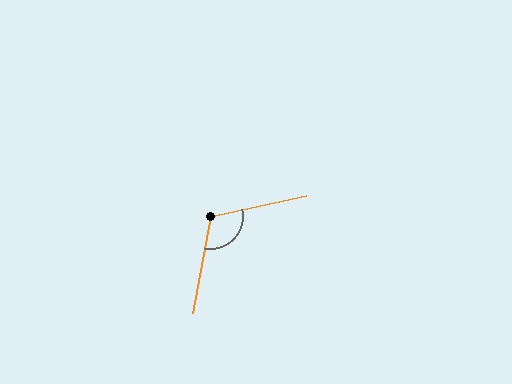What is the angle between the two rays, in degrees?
Approximately 113 degrees.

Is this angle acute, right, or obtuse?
It is obtuse.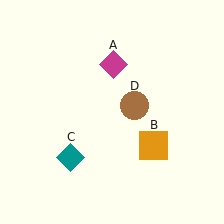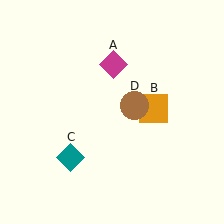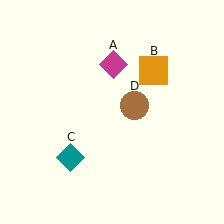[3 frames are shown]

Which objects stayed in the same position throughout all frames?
Magenta diamond (object A) and teal diamond (object C) and brown circle (object D) remained stationary.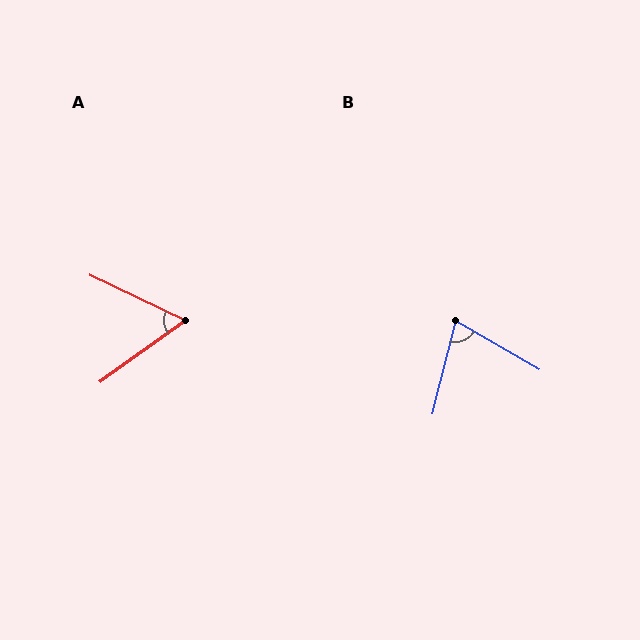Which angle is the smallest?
A, at approximately 62 degrees.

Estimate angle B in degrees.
Approximately 74 degrees.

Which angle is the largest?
B, at approximately 74 degrees.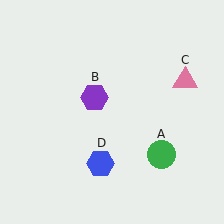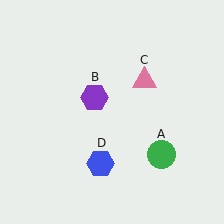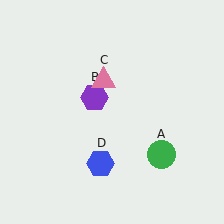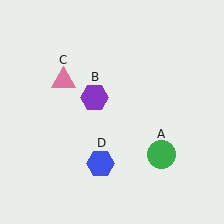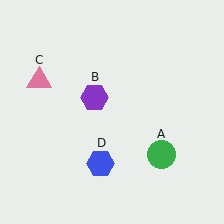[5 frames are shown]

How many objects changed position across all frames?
1 object changed position: pink triangle (object C).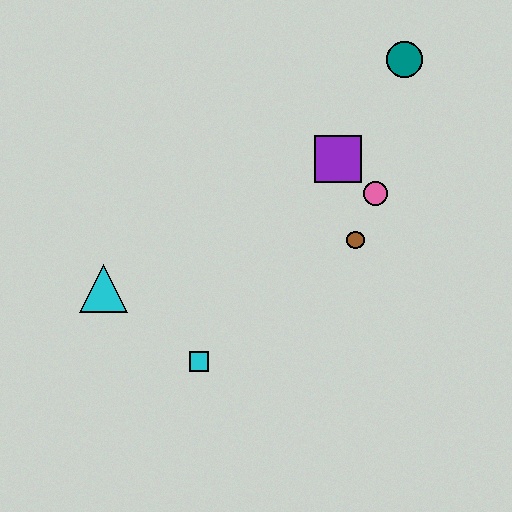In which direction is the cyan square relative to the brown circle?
The cyan square is to the left of the brown circle.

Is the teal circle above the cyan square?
Yes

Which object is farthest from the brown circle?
The cyan triangle is farthest from the brown circle.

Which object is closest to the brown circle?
The pink circle is closest to the brown circle.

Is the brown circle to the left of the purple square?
No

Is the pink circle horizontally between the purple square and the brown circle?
No